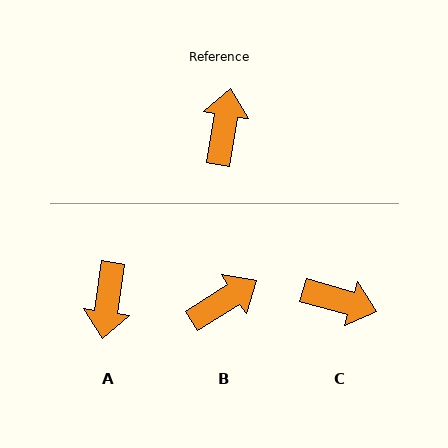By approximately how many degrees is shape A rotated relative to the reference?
Approximately 179 degrees clockwise.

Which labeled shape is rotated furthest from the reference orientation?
A, about 179 degrees away.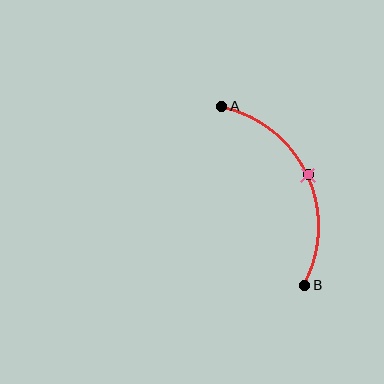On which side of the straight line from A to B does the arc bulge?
The arc bulges to the right of the straight line connecting A and B.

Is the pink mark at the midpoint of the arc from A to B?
Yes. The pink mark lies on the arc at equal arc-length from both A and B — it is the arc midpoint.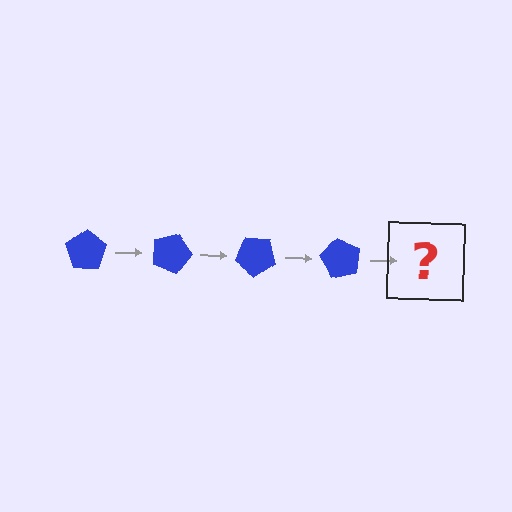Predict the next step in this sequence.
The next step is a blue pentagon rotated 80 degrees.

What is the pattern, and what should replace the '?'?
The pattern is that the pentagon rotates 20 degrees each step. The '?' should be a blue pentagon rotated 80 degrees.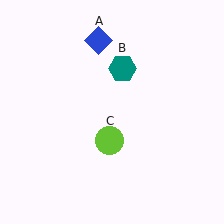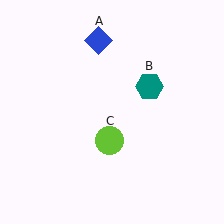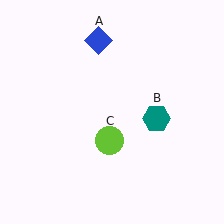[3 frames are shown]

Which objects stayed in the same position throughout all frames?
Blue diamond (object A) and lime circle (object C) remained stationary.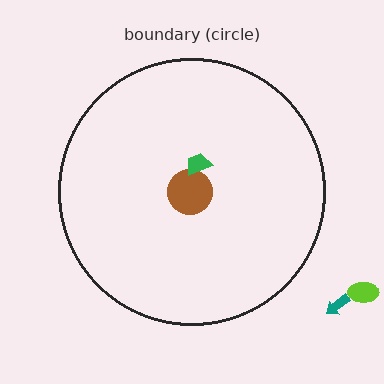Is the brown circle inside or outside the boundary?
Inside.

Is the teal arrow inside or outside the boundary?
Outside.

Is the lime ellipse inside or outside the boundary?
Outside.